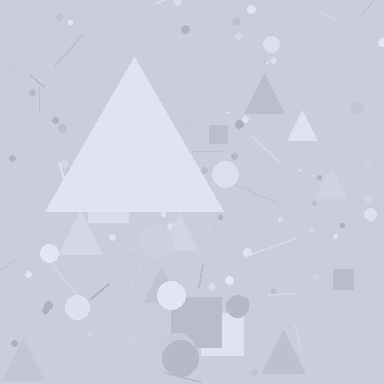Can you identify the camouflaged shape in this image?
The camouflaged shape is a triangle.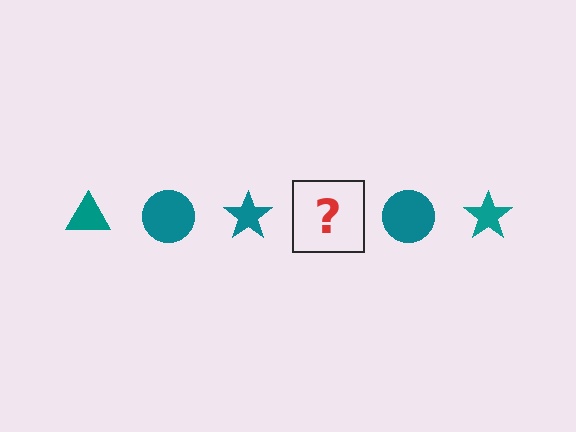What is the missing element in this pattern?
The missing element is a teal triangle.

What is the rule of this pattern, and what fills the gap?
The rule is that the pattern cycles through triangle, circle, star shapes in teal. The gap should be filled with a teal triangle.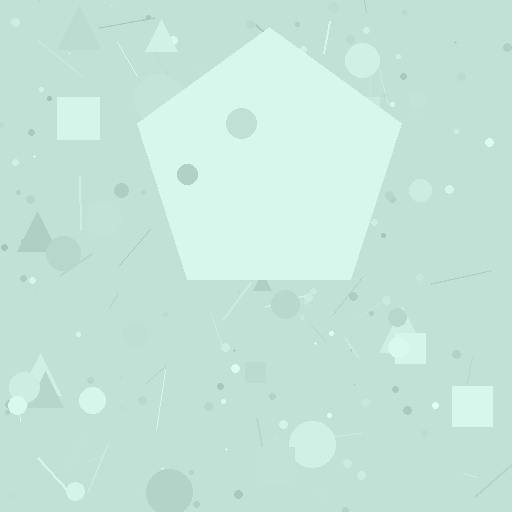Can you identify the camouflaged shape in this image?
The camouflaged shape is a pentagon.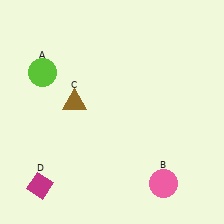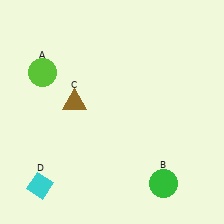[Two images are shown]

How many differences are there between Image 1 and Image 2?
There are 2 differences between the two images.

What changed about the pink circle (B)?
In Image 1, B is pink. In Image 2, it changed to green.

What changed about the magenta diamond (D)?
In Image 1, D is magenta. In Image 2, it changed to cyan.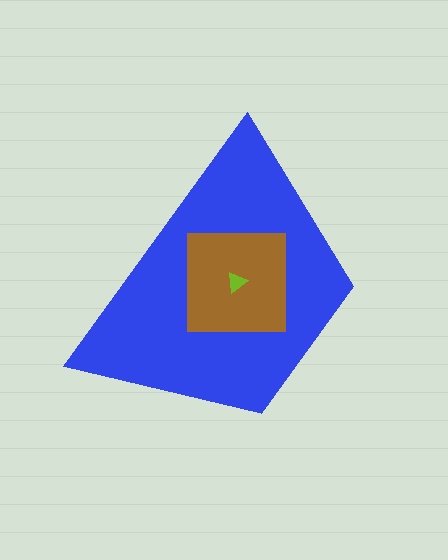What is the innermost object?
The lime triangle.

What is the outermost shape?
The blue trapezoid.